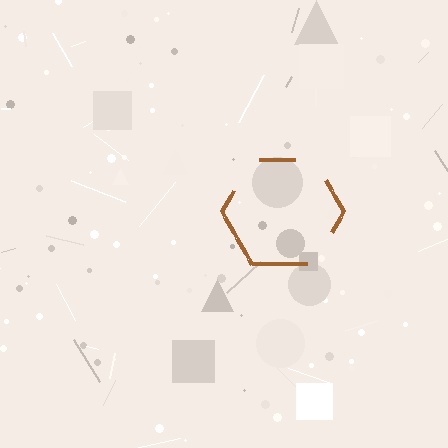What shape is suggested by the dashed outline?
The dashed outline suggests a hexagon.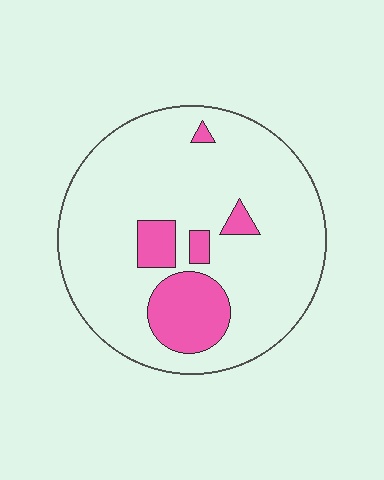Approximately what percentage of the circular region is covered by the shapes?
Approximately 15%.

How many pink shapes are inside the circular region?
5.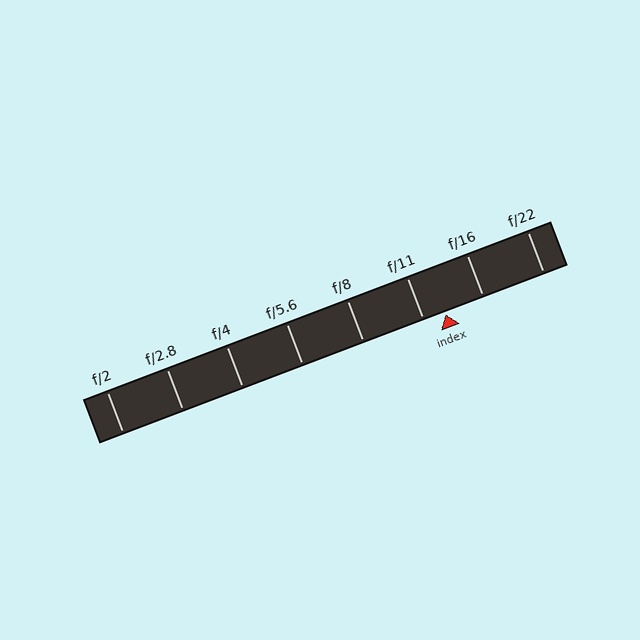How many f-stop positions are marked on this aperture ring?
There are 8 f-stop positions marked.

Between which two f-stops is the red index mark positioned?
The index mark is between f/11 and f/16.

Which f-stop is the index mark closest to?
The index mark is closest to f/11.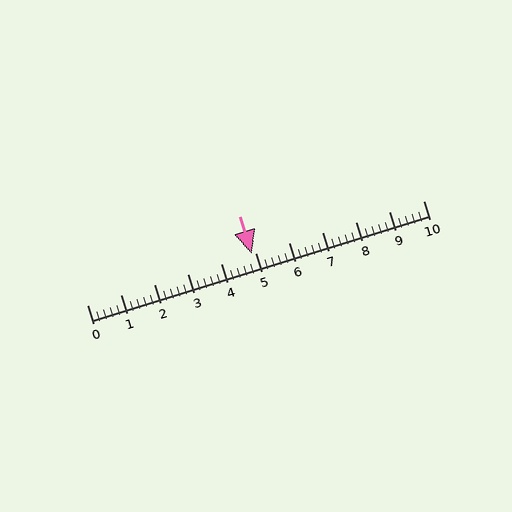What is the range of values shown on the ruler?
The ruler shows values from 0 to 10.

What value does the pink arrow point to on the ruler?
The pink arrow points to approximately 4.9.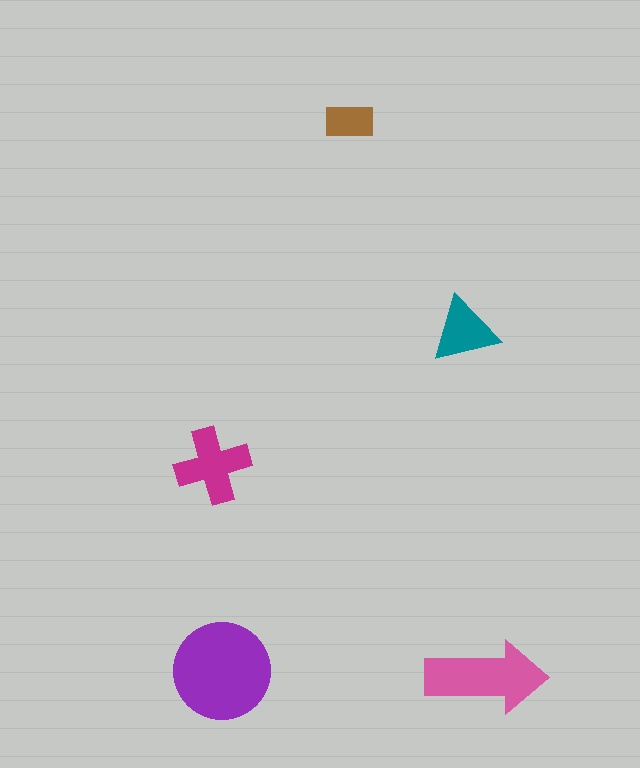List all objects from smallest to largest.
The brown rectangle, the teal triangle, the magenta cross, the pink arrow, the purple circle.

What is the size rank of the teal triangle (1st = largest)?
4th.